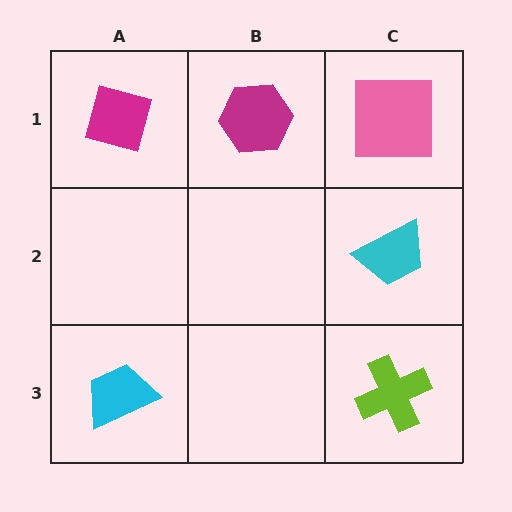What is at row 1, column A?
A magenta diamond.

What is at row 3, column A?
A cyan trapezoid.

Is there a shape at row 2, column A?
No, that cell is empty.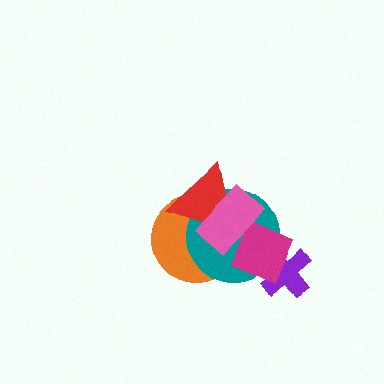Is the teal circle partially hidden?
Yes, it is partially covered by another shape.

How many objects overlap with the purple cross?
2 objects overlap with the purple cross.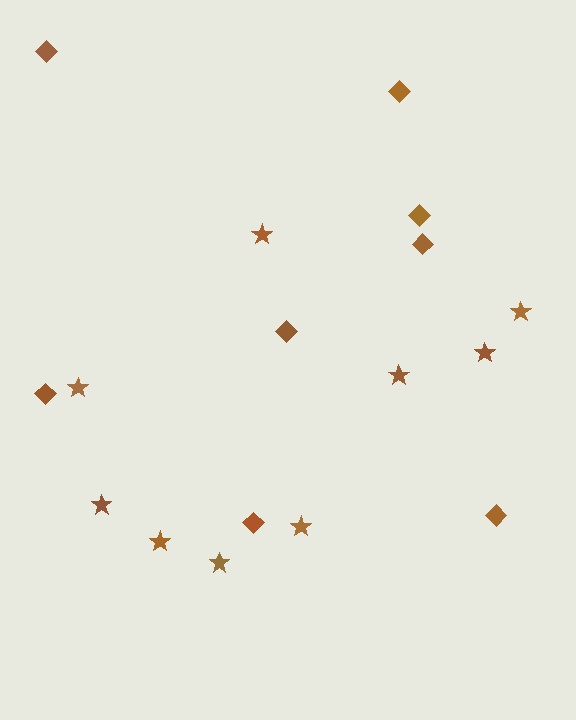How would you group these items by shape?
There are 2 groups: one group of diamonds (8) and one group of stars (9).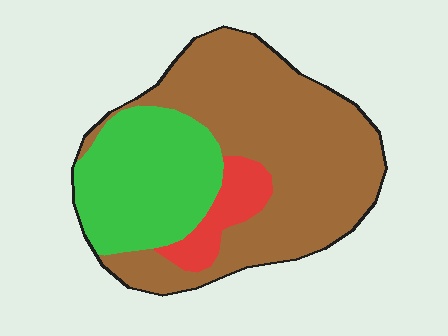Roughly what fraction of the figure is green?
Green takes up about one third (1/3) of the figure.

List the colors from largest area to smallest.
From largest to smallest: brown, green, red.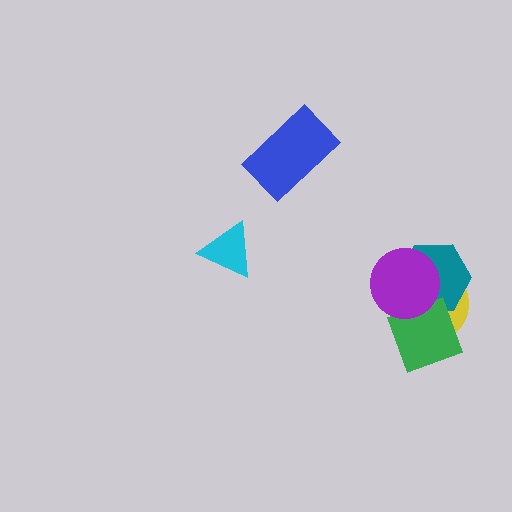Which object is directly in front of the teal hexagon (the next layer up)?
The green square is directly in front of the teal hexagon.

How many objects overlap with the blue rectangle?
0 objects overlap with the blue rectangle.